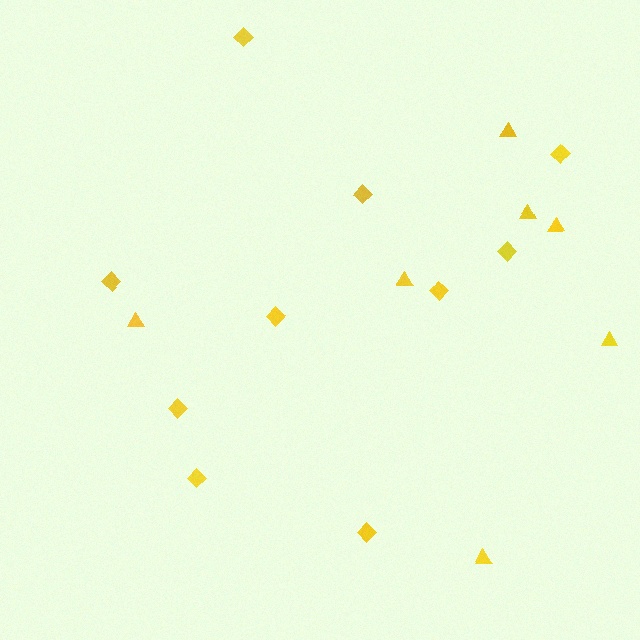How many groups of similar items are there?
There are 2 groups: one group of diamonds (10) and one group of triangles (7).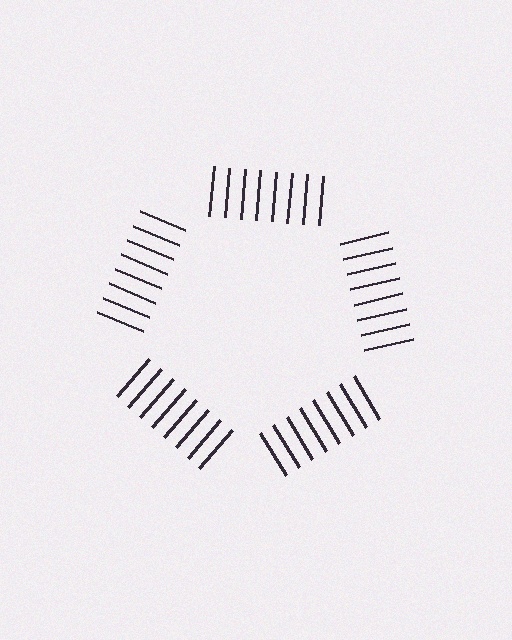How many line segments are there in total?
40 — 8 along each of the 5 edges.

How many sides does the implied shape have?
5 sides — the line-ends trace a pentagon.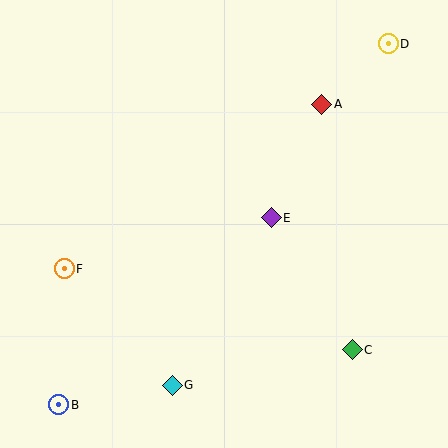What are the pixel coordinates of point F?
Point F is at (64, 269).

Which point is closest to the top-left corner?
Point F is closest to the top-left corner.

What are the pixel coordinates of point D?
Point D is at (388, 44).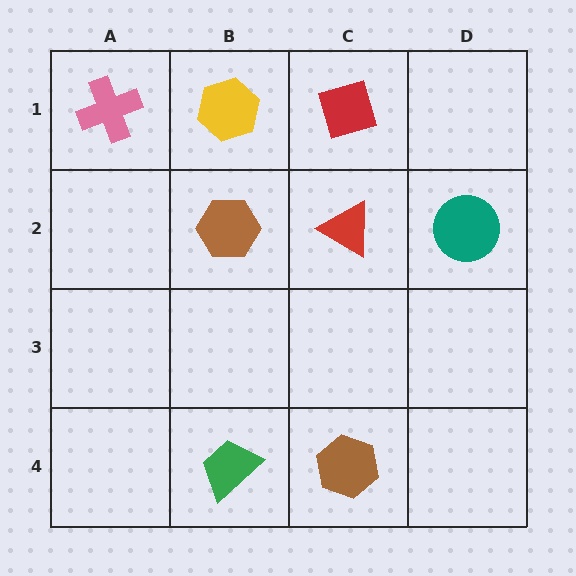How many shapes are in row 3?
0 shapes.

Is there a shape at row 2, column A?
No, that cell is empty.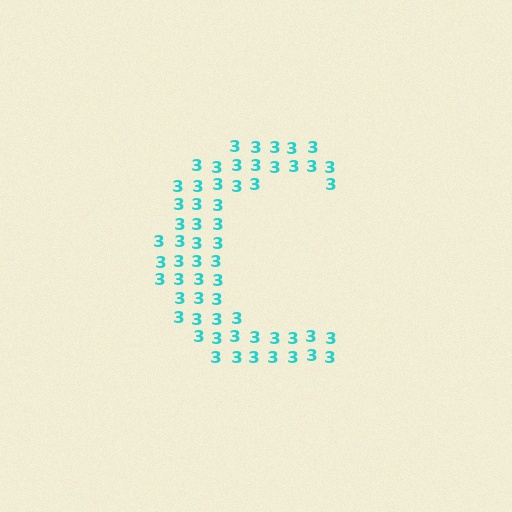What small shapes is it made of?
It is made of small digit 3's.